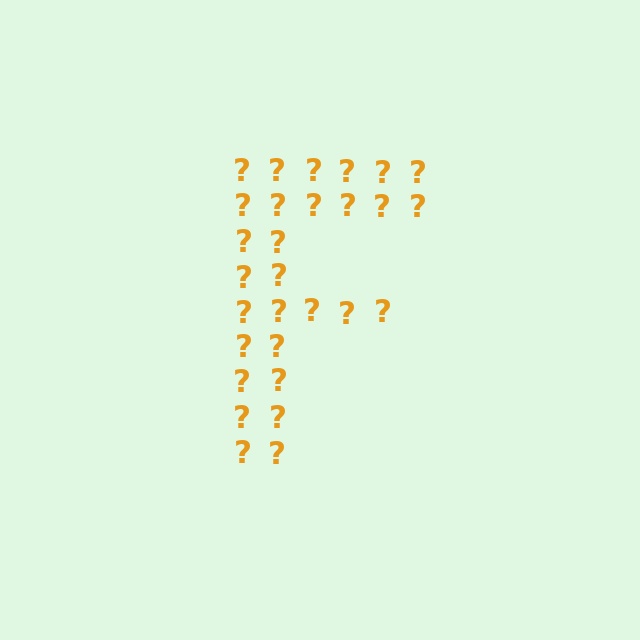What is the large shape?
The large shape is the letter F.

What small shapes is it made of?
It is made of small question marks.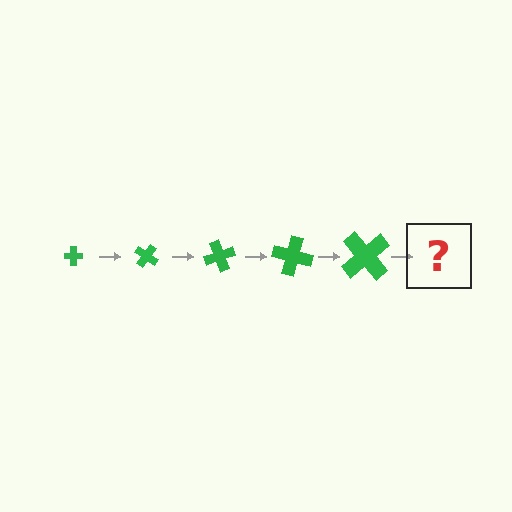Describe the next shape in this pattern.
It should be a cross, larger than the previous one and rotated 175 degrees from the start.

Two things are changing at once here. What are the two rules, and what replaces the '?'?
The two rules are that the cross grows larger each step and it rotates 35 degrees each step. The '?' should be a cross, larger than the previous one and rotated 175 degrees from the start.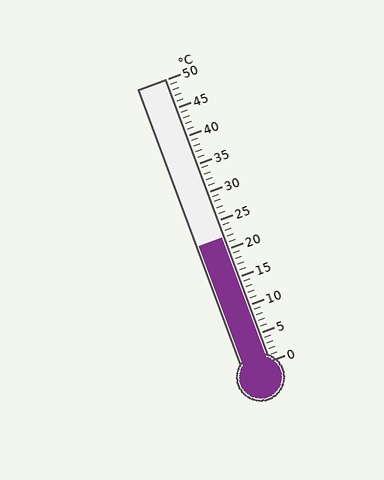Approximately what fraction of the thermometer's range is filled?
The thermometer is filled to approximately 45% of its range.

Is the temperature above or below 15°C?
The temperature is above 15°C.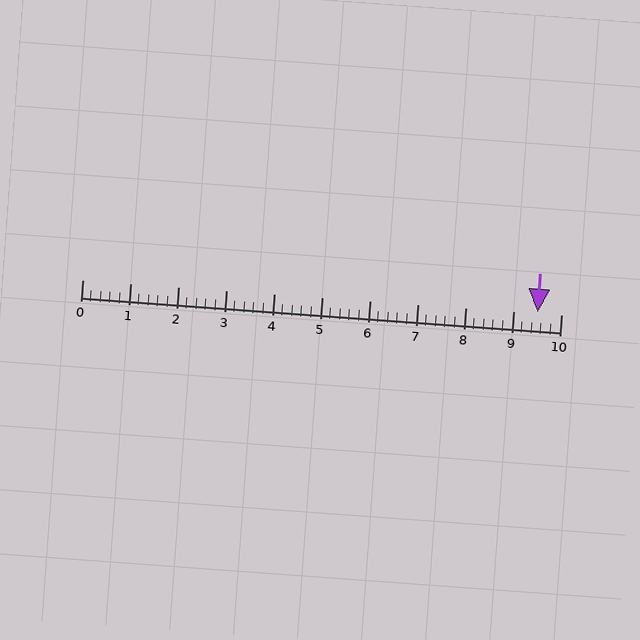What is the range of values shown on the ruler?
The ruler shows values from 0 to 10.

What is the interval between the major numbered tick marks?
The major tick marks are spaced 1 units apart.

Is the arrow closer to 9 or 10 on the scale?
The arrow is closer to 10.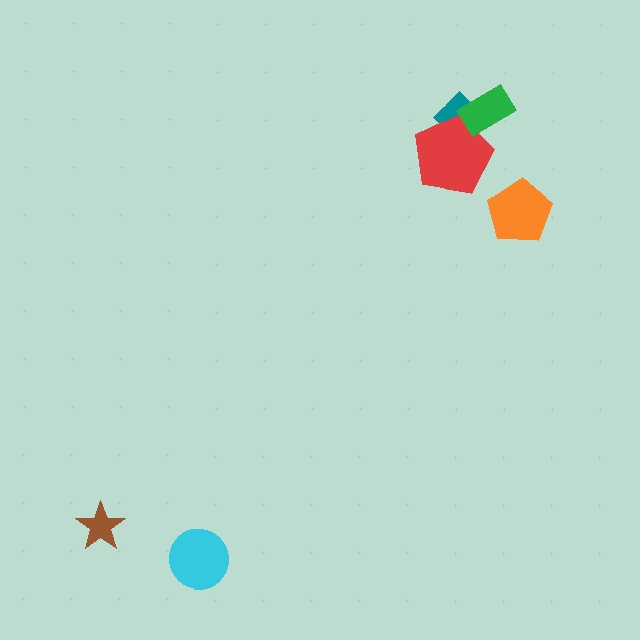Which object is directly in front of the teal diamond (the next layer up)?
The red pentagon is directly in front of the teal diamond.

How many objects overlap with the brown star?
0 objects overlap with the brown star.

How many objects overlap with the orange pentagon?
0 objects overlap with the orange pentagon.